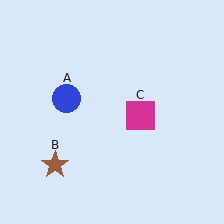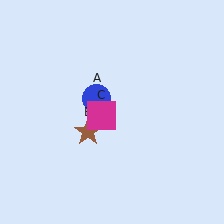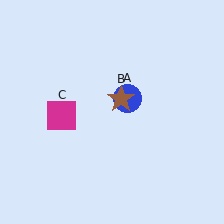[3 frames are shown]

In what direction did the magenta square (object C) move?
The magenta square (object C) moved left.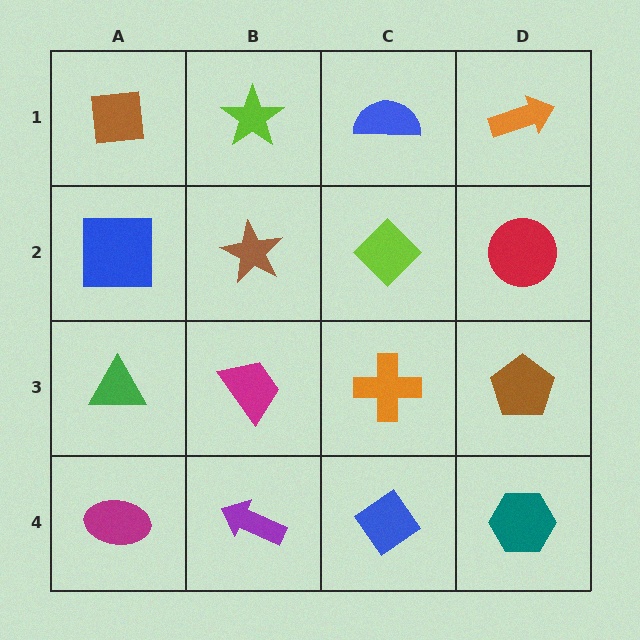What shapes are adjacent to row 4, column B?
A magenta trapezoid (row 3, column B), a magenta ellipse (row 4, column A), a blue diamond (row 4, column C).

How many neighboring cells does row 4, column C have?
3.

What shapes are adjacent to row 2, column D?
An orange arrow (row 1, column D), a brown pentagon (row 3, column D), a lime diamond (row 2, column C).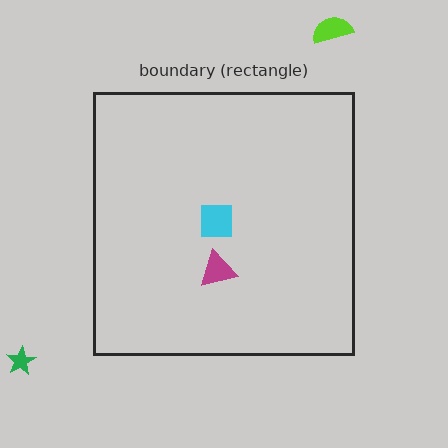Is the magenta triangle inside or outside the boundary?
Inside.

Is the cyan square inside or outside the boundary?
Inside.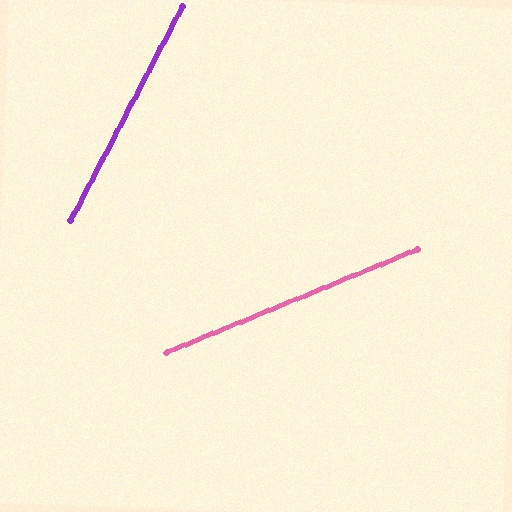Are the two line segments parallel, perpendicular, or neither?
Neither parallel nor perpendicular — they differ by about 40°.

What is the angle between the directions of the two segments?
Approximately 40 degrees.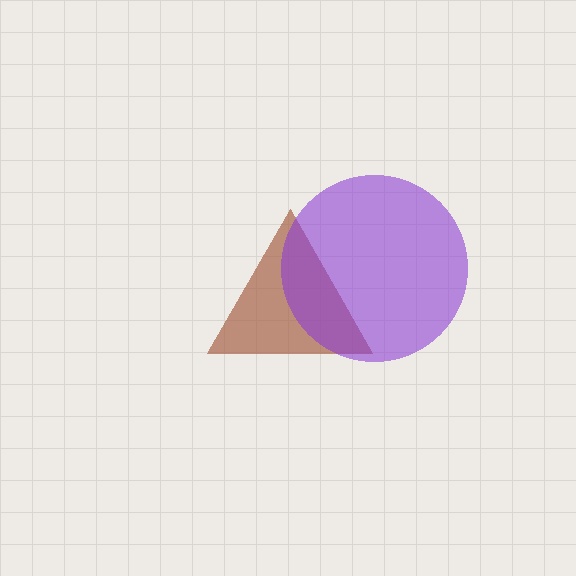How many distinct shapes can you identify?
There are 2 distinct shapes: a brown triangle, a purple circle.